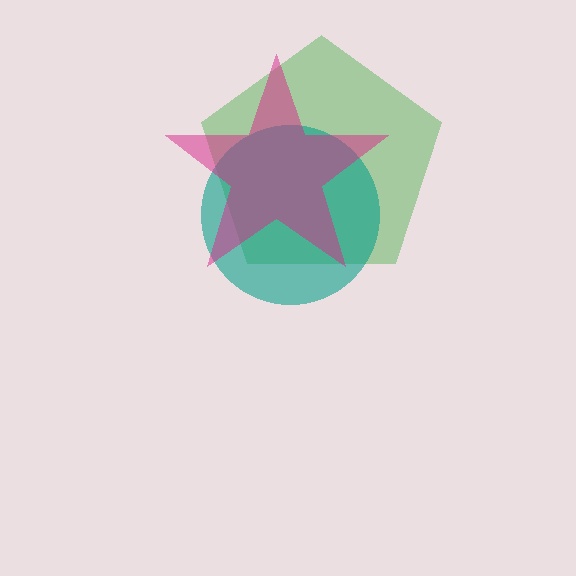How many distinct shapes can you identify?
There are 3 distinct shapes: a green pentagon, a teal circle, a magenta star.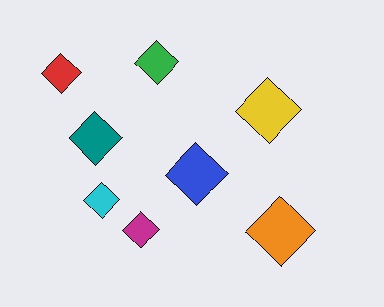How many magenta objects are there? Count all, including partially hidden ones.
There is 1 magenta object.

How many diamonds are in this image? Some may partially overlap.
There are 8 diamonds.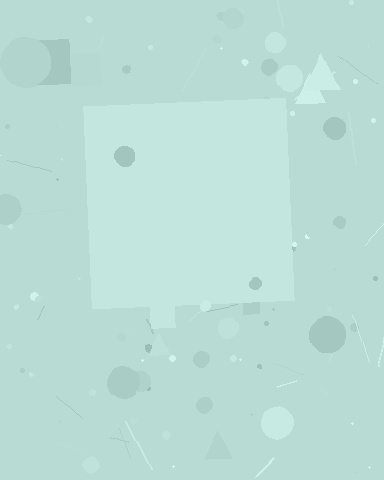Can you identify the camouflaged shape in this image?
The camouflaged shape is a square.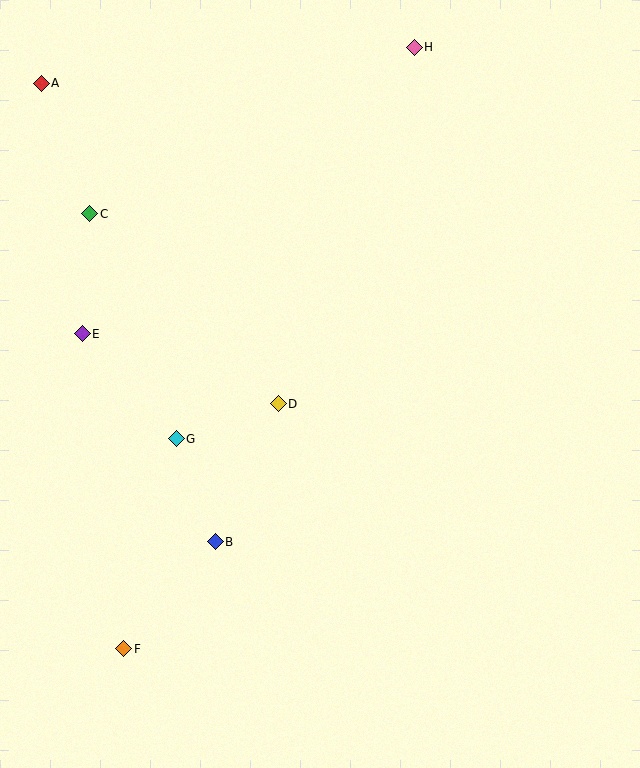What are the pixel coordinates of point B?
Point B is at (215, 542).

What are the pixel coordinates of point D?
Point D is at (278, 404).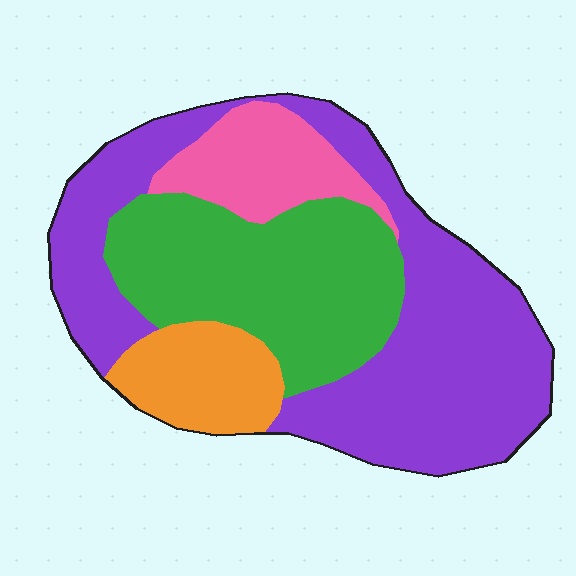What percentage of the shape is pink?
Pink takes up less than a quarter of the shape.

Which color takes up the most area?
Purple, at roughly 45%.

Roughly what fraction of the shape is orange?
Orange takes up about one eighth (1/8) of the shape.